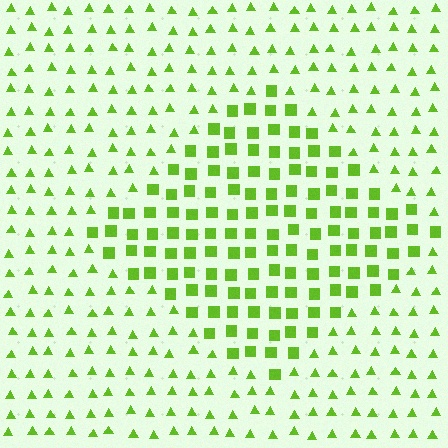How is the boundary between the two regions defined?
The boundary is defined by a change in element shape: squares inside vs. triangles outside. All elements share the same color and spacing.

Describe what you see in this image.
The image is filled with small lime elements arranged in a uniform grid. A diamond-shaped region contains squares, while the surrounding area contains triangles. The boundary is defined purely by the change in element shape.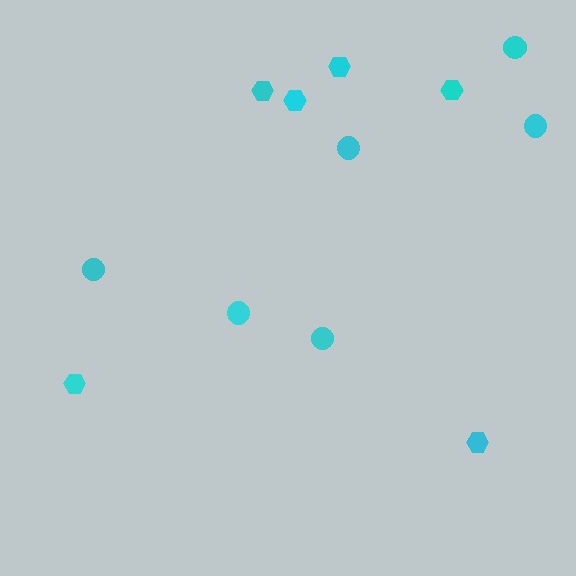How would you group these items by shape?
There are 2 groups: one group of circles (6) and one group of hexagons (6).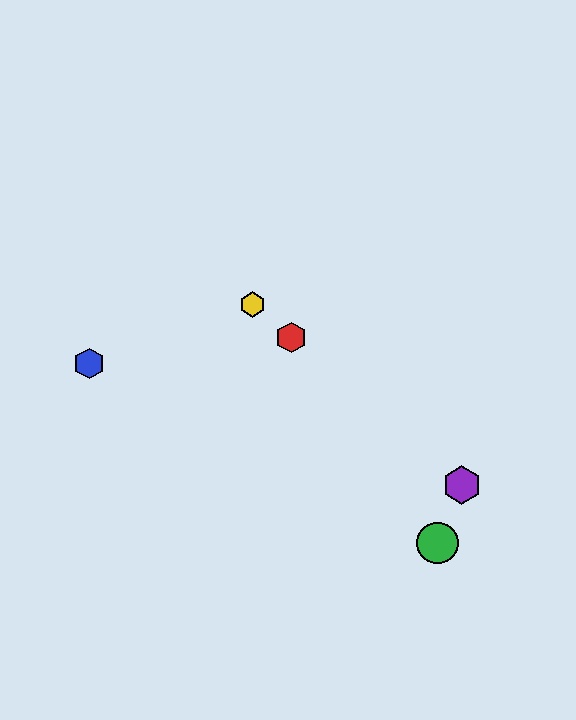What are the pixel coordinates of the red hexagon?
The red hexagon is at (291, 338).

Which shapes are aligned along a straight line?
The red hexagon, the yellow hexagon, the purple hexagon are aligned along a straight line.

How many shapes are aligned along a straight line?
3 shapes (the red hexagon, the yellow hexagon, the purple hexagon) are aligned along a straight line.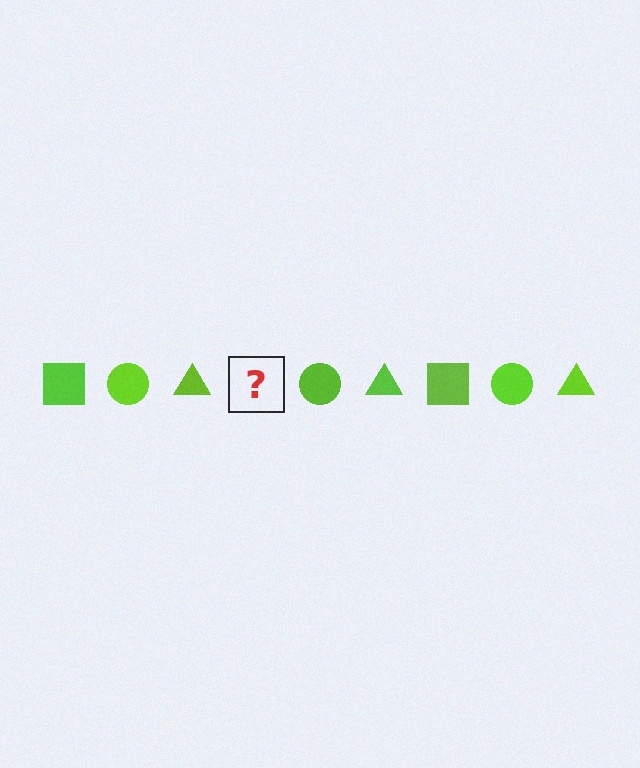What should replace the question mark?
The question mark should be replaced with a lime square.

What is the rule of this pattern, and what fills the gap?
The rule is that the pattern cycles through square, circle, triangle shapes in lime. The gap should be filled with a lime square.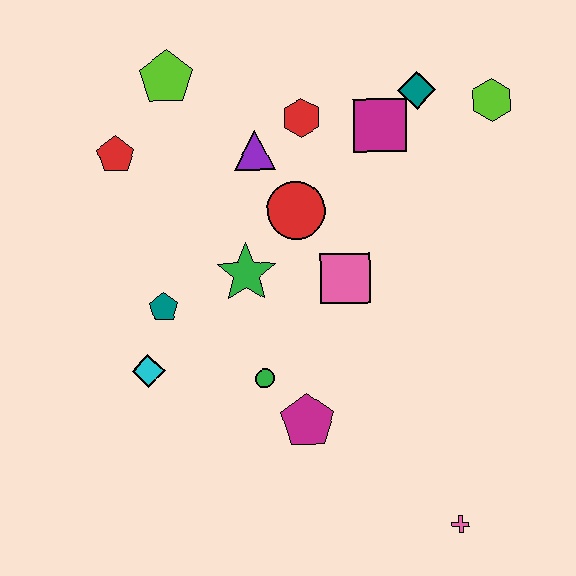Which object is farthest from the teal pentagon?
The lime hexagon is farthest from the teal pentagon.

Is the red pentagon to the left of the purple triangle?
Yes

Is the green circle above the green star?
No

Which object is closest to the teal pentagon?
The cyan diamond is closest to the teal pentagon.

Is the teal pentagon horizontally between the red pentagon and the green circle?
Yes